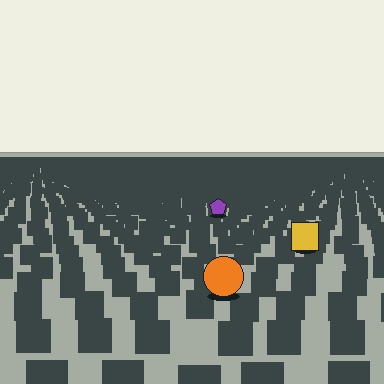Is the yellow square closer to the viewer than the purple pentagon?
Yes. The yellow square is closer — you can tell from the texture gradient: the ground texture is coarser near it.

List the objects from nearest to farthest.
From nearest to farthest: the orange circle, the yellow square, the purple pentagon.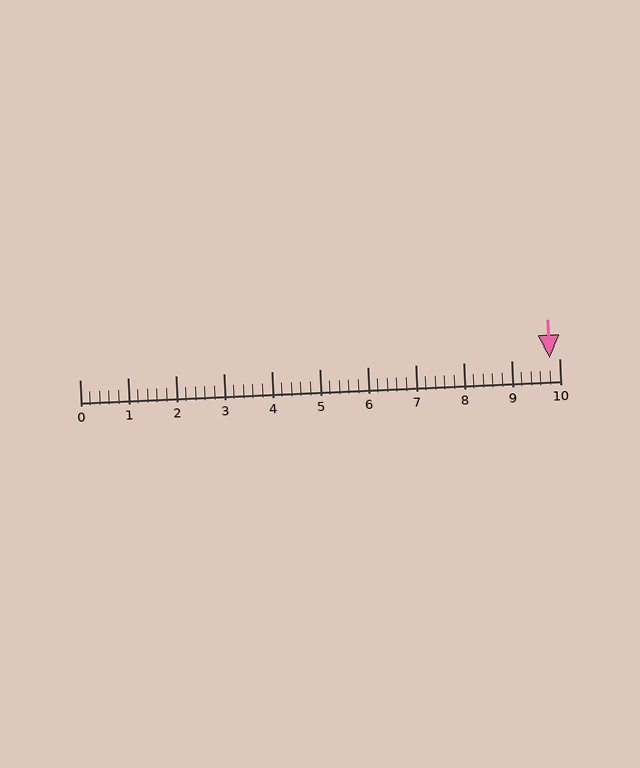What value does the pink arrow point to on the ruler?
The pink arrow points to approximately 9.8.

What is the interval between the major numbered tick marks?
The major tick marks are spaced 1 units apart.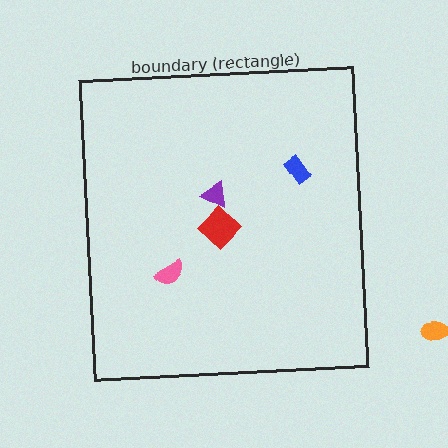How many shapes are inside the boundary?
4 inside, 1 outside.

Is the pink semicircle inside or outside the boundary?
Inside.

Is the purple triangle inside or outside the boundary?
Inside.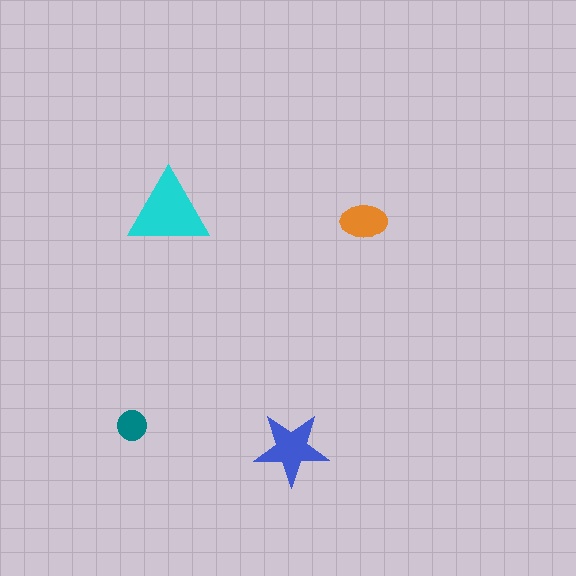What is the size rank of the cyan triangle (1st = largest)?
1st.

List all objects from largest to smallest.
The cyan triangle, the blue star, the orange ellipse, the teal circle.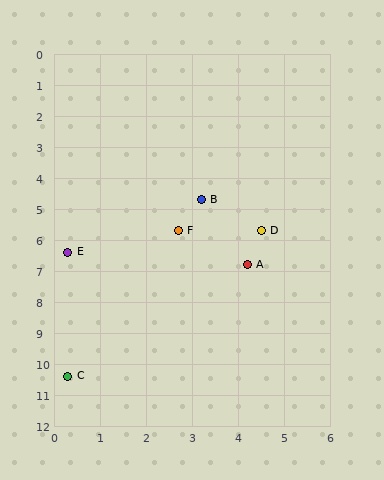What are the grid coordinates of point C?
Point C is at approximately (0.3, 10.4).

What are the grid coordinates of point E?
Point E is at approximately (0.3, 6.4).